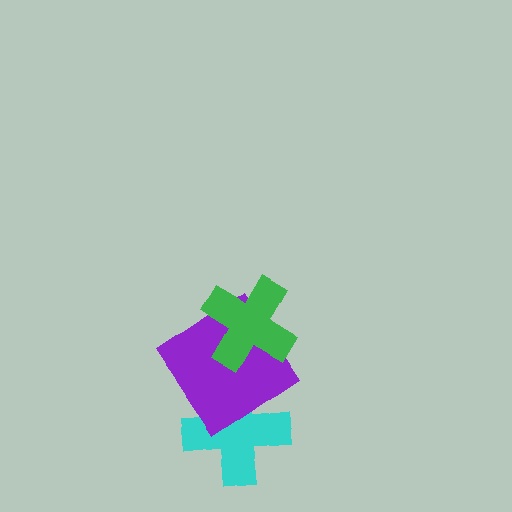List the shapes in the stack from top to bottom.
From top to bottom: the green cross, the purple diamond, the cyan cross.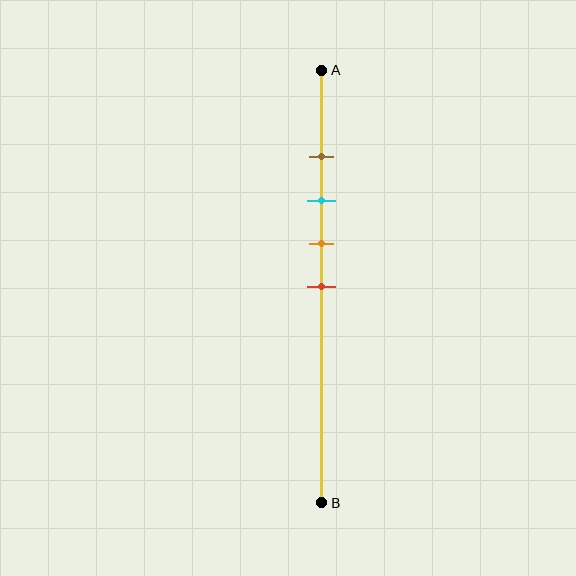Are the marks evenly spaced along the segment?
Yes, the marks are approximately evenly spaced.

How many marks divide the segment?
There are 4 marks dividing the segment.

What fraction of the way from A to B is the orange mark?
The orange mark is approximately 40% (0.4) of the way from A to B.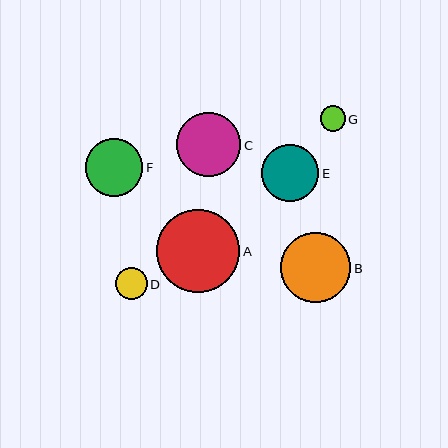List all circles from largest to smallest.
From largest to smallest: A, B, C, E, F, D, G.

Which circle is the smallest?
Circle G is the smallest with a size of approximately 25 pixels.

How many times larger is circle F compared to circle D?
Circle F is approximately 1.8 times the size of circle D.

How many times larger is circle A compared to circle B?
Circle A is approximately 1.2 times the size of circle B.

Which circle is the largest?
Circle A is the largest with a size of approximately 83 pixels.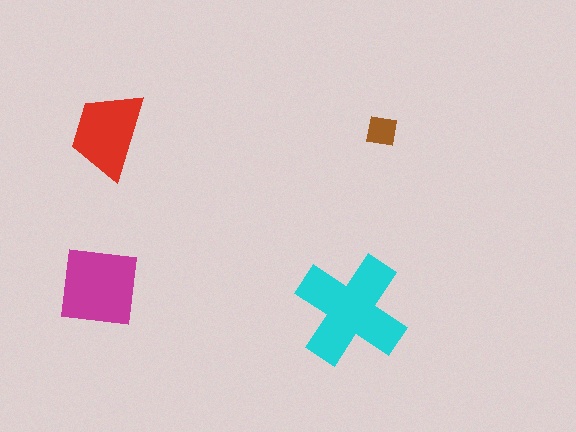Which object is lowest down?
The cyan cross is bottommost.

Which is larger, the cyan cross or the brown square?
The cyan cross.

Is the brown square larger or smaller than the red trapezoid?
Smaller.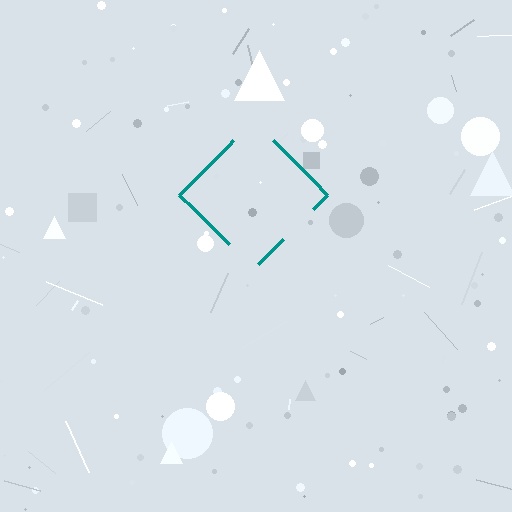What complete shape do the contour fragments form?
The contour fragments form a diamond.